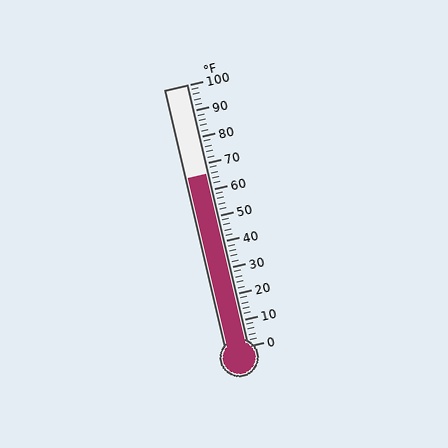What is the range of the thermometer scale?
The thermometer scale ranges from 0°F to 100°F.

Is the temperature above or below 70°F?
The temperature is below 70°F.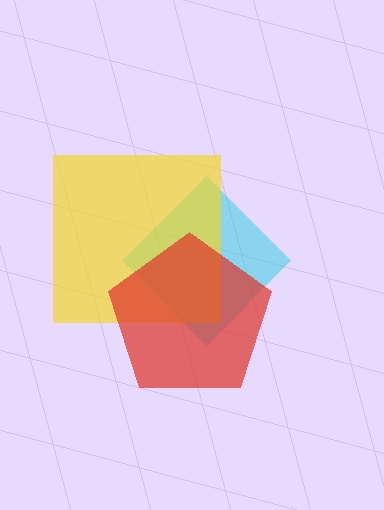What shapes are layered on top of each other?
The layered shapes are: a cyan diamond, a yellow square, a red pentagon.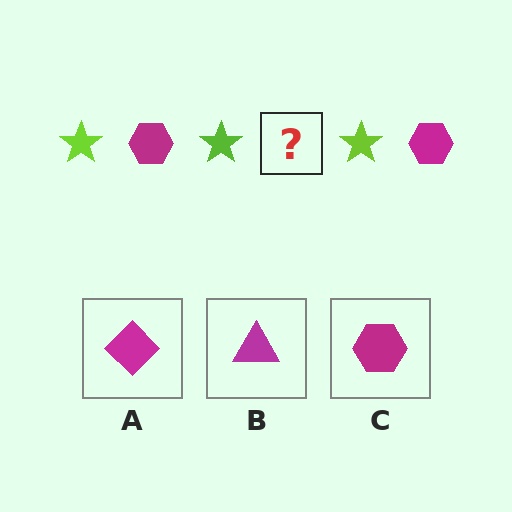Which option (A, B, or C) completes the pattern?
C.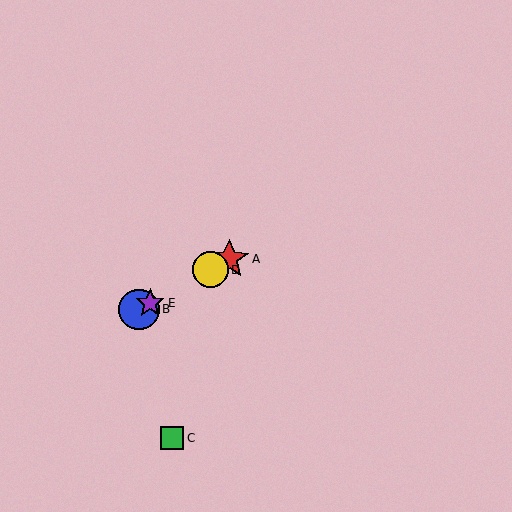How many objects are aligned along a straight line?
4 objects (A, B, D, E) are aligned along a straight line.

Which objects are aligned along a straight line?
Objects A, B, D, E are aligned along a straight line.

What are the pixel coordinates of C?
Object C is at (172, 438).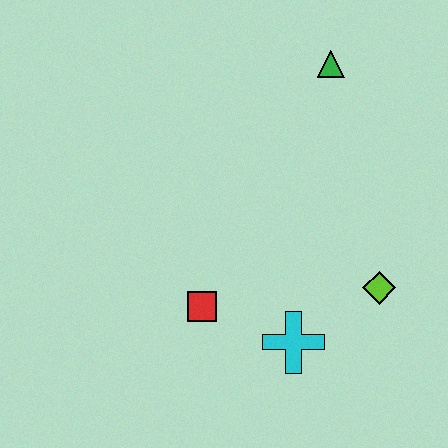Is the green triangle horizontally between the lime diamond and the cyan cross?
Yes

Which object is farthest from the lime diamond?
The green triangle is farthest from the lime diamond.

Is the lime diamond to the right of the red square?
Yes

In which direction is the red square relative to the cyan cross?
The red square is to the left of the cyan cross.